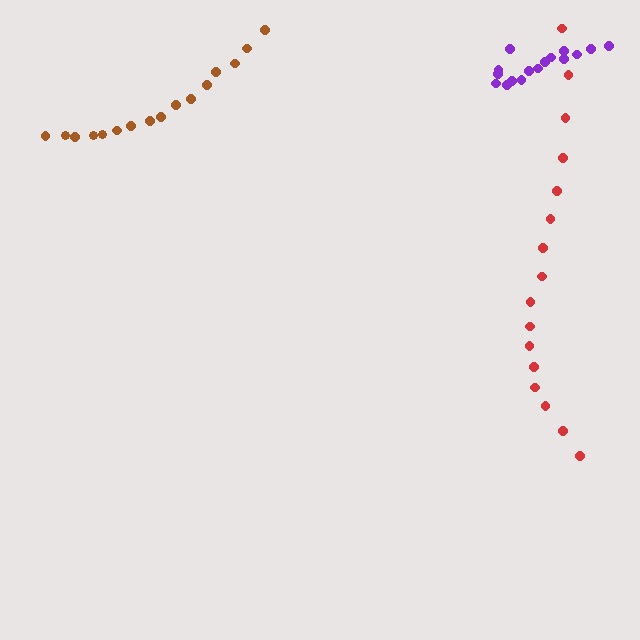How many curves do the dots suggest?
There are 3 distinct paths.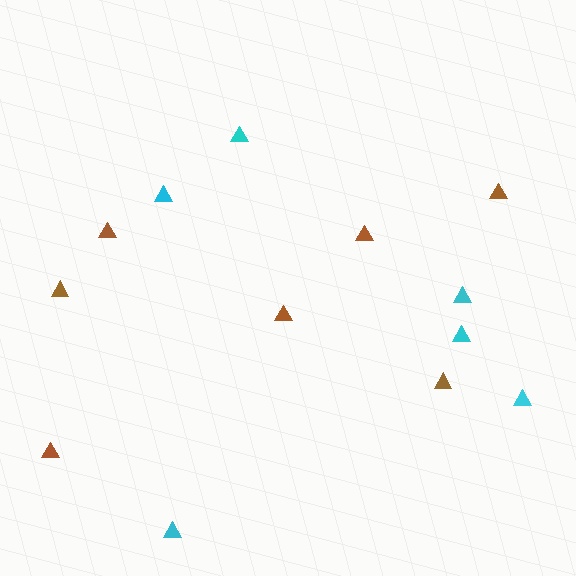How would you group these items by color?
There are 2 groups: one group of brown triangles (7) and one group of cyan triangles (6).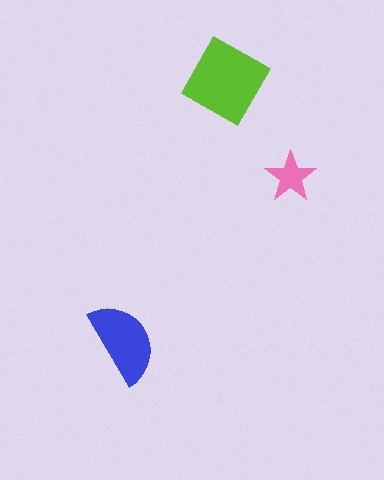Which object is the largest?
The lime diamond.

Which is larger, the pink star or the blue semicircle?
The blue semicircle.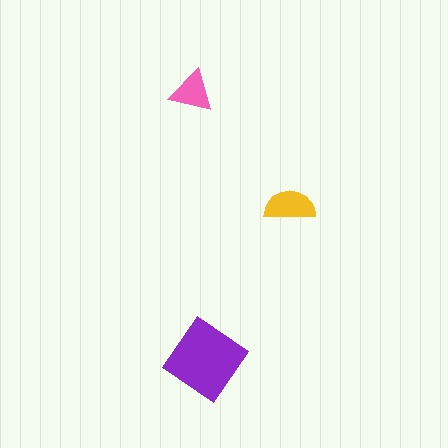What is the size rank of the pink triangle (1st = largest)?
3rd.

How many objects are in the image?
There are 3 objects in the image.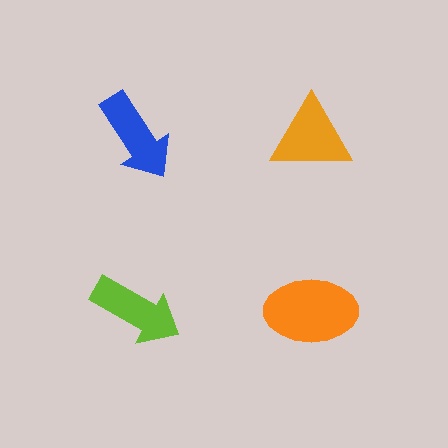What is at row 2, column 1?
A lime arrow.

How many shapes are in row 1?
2 shapes.